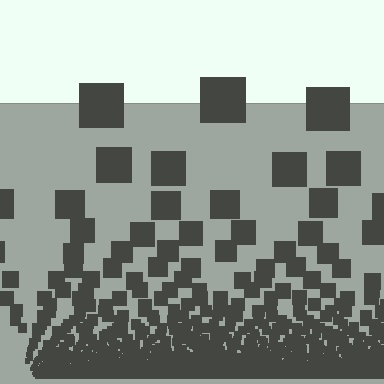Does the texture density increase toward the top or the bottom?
Density increases toward the bottom.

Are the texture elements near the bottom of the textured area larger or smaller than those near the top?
Smaller. The gradient is inverted — elements near the bottom are smaller and denser.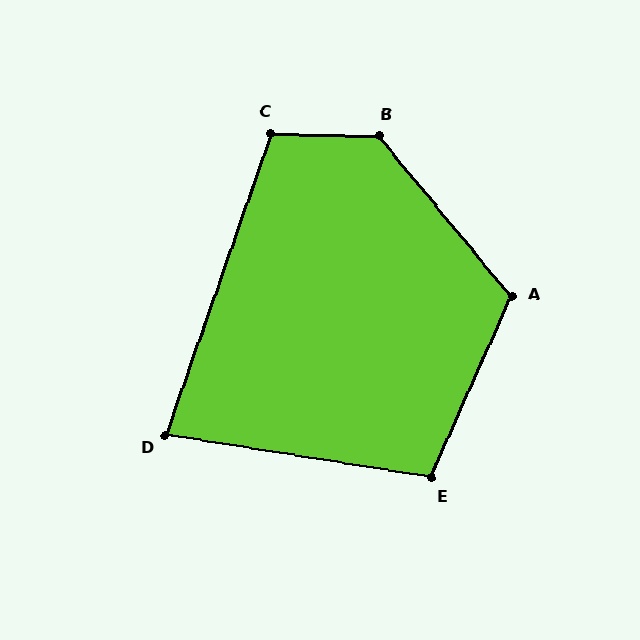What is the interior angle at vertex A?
Approximately 117 degrees (obtuse).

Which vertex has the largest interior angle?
B, at approximately 131 degrees.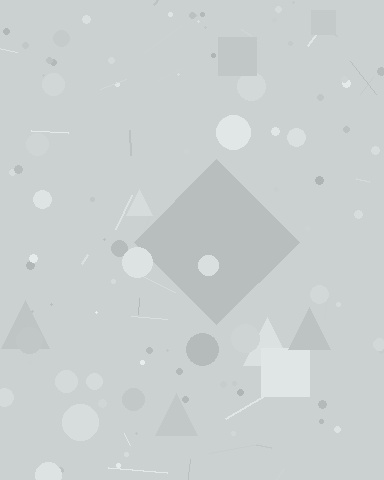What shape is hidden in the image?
A diamond is hidden in the image.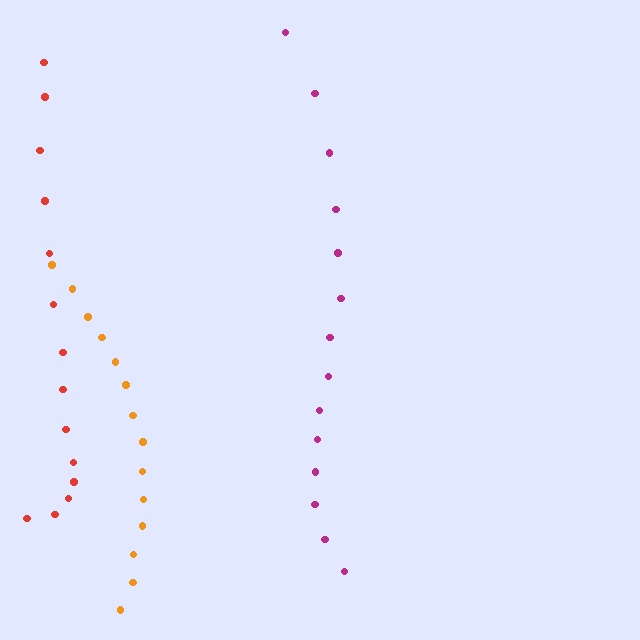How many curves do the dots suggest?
There are 3 distinct paths.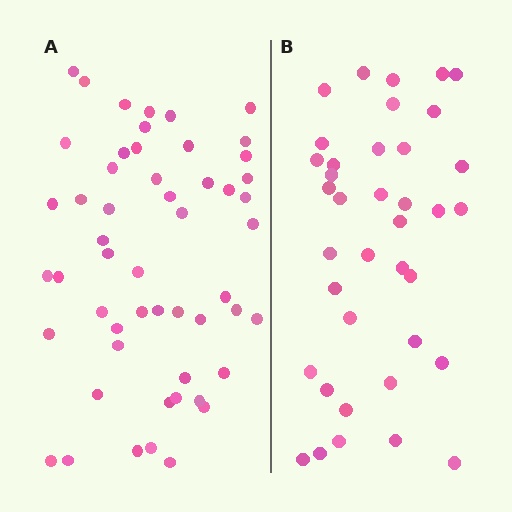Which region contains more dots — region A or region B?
Region A (the left region) has more dots.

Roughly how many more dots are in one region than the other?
Region A has approximately 15 more dots than region B.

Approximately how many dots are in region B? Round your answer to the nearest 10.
About 40 dots. (The exact count is 38, which rounds to 40.)